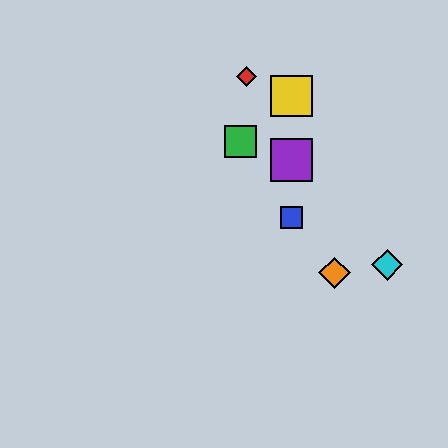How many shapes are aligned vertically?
3 shapes (the blue square, the yellow square, the purple square) are aligned vertically.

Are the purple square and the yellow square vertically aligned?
Yes, both are at x≈292.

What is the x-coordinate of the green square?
The green square is at x≈240.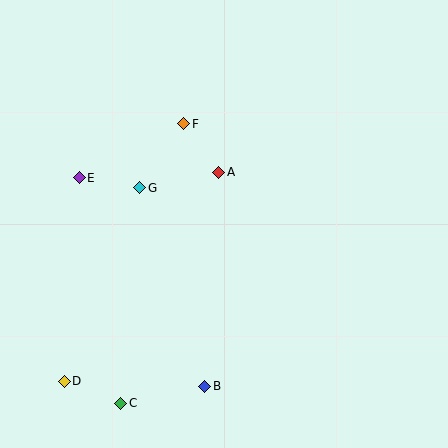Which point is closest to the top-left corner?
Point E is closest to the top-left corner.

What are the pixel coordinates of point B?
Point B is at (205, 386).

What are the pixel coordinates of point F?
Point F is at (184, 124).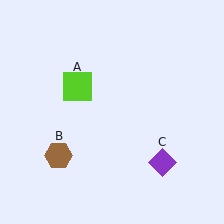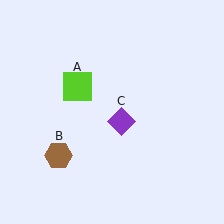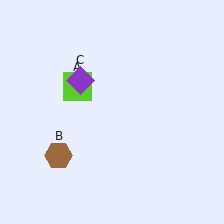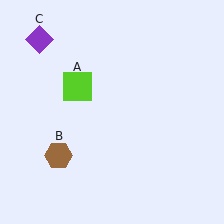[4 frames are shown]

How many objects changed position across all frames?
1 object changed position: purple diamond (object C).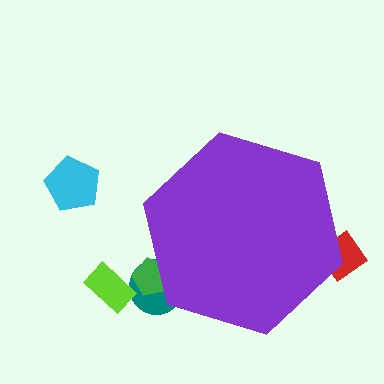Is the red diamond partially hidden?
Yes, the red diamond is partially hidden behind the purple hexagon.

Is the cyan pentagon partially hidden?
No, the cyan pentagon is fully visible.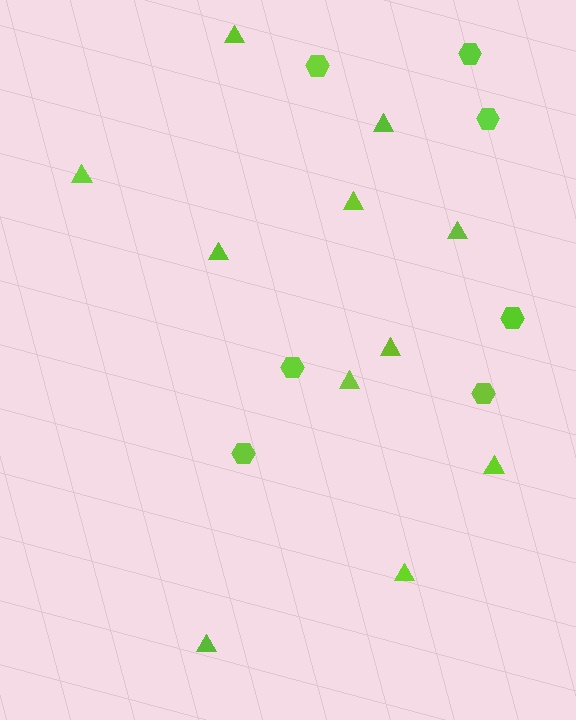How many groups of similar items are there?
There are 2 groups: one group of hexagons (7) and one group of triangles (11).